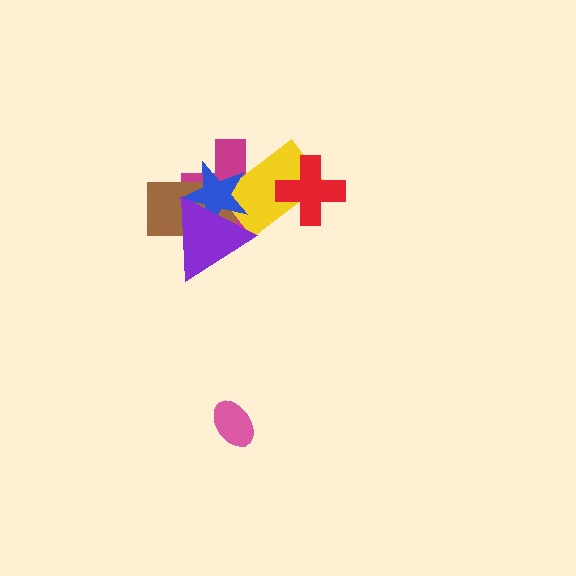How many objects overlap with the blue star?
4 objects overlap with the blue star.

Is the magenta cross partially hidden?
Yes, it is partially covered by another shape.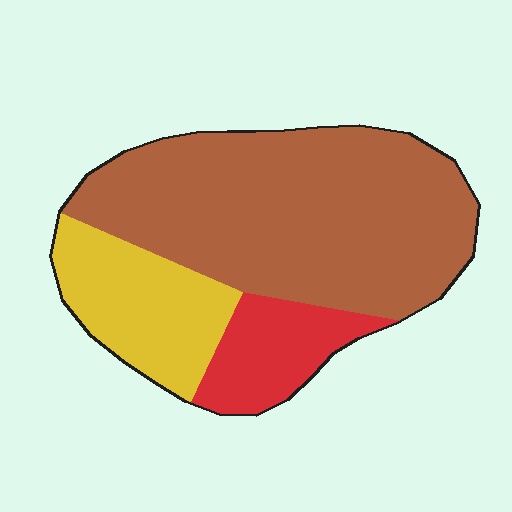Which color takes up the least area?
Red, at roughly 15%.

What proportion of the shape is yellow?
Yellow covers roughly 20% of the shape.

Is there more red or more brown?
Brown.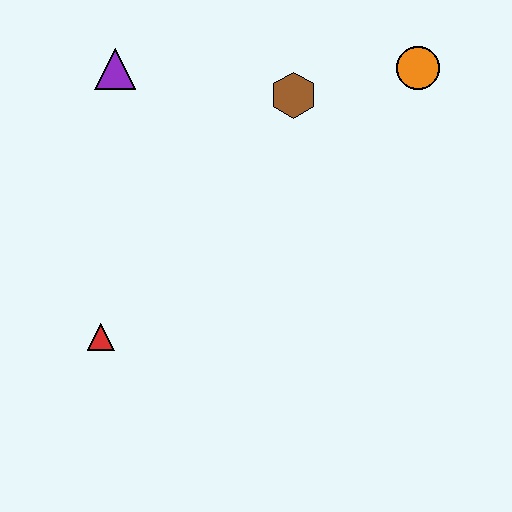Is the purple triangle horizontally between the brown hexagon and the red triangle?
Yes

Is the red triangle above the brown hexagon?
No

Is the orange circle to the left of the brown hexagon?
No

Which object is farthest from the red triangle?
The orange circle is farthest from the red triangle.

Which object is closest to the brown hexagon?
The orange circle is closest to the brown hexagon.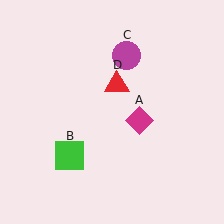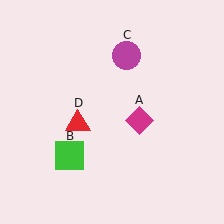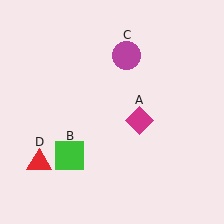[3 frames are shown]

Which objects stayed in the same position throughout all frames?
Magenta diamond (object A) and green square (object B) and magenta circle (object C) remained stationary.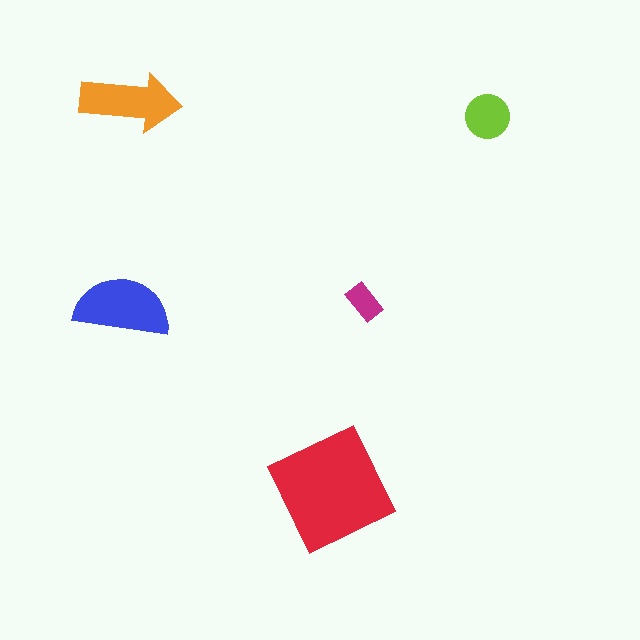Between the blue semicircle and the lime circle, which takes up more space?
The blue semicircle.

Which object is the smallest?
The magenta rectangle.